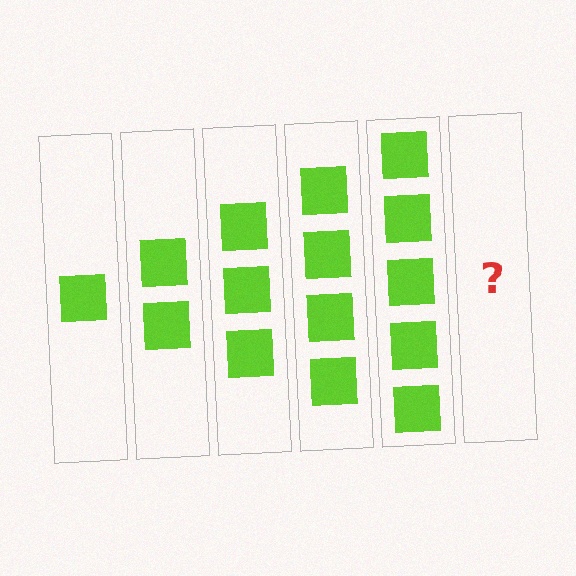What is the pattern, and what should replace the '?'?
The pattern is that each step adds one more square. The '?' should be 6 squares.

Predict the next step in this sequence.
The next step is 6 squares.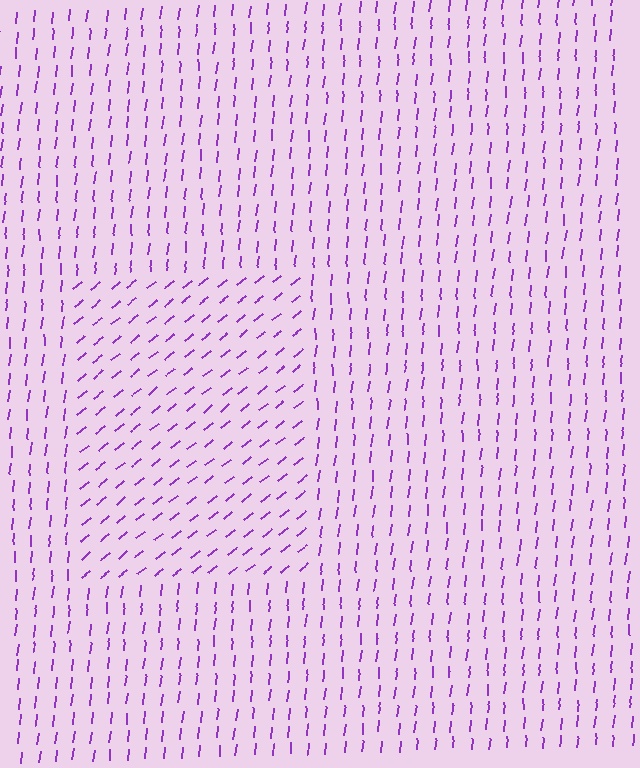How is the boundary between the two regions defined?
The boundary is defined purely by a change in line orientation (approximately 45 degrees difference). All lines are the same color and thickness.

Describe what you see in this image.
The image is filled with small purple line segments. A rectangle region in the image has lines oriented differently from the surrounding lines, creating a visible texture boundary.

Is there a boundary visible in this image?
Yes, there is a texture boundary formed by a change in line orientation.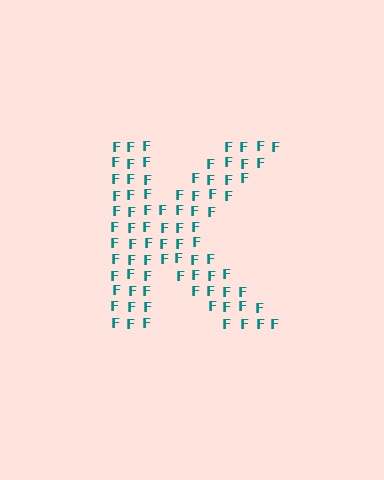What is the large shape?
The large shape is the letter K.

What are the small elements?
The small elements are letter F's.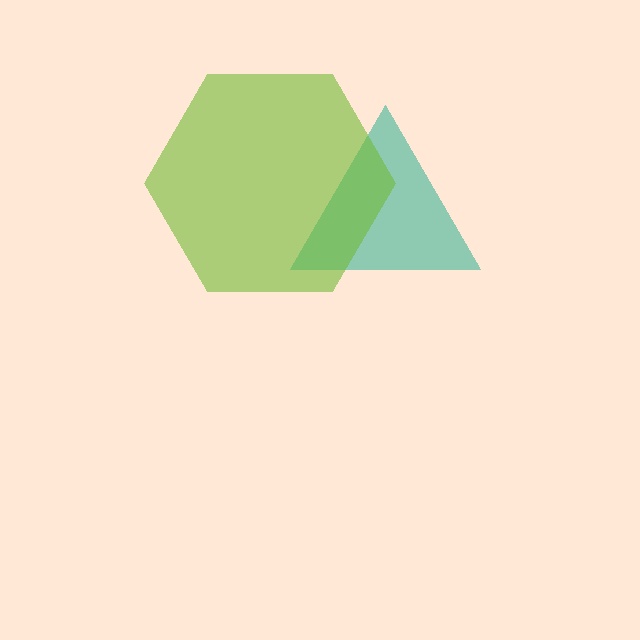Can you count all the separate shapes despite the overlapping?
Yes, there are 2 separate shapes.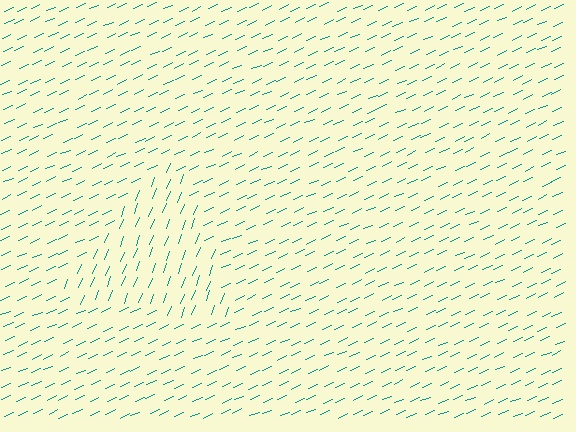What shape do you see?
I see a triangle.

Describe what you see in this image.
The image is filled with small teal line segments. A triangle region in the image has lines oriented differently from the surrounding lines, creating a visible texture boundary.